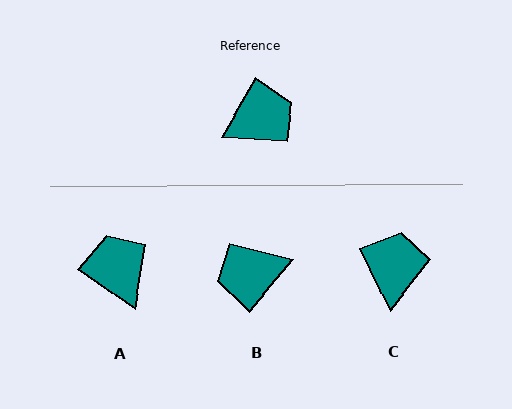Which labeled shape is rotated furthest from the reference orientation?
B, about 170 degrees away.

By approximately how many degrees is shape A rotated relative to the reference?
Approximately 85 degrees counter-clockwise.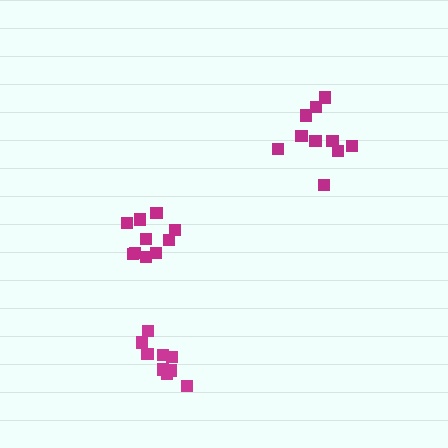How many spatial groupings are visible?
There are 3 spatial groupings.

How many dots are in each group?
Group 1: 10 dots, Group 2: 9 dots, Group 3: 10 dots (29 total).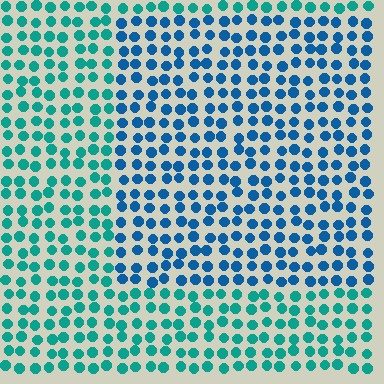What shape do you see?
I see a rectangle.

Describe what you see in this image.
The image is filled with small teal elements in a uniform arrangement. A rectangle-shaped region is visible where the elements are tinted to a slightly different hue, forming a subtle color boundary.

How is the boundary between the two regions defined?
The boundary is defined purely by a slight shift in hue (about 35 degrees). Spacing, size, and orientation are identical on both sides.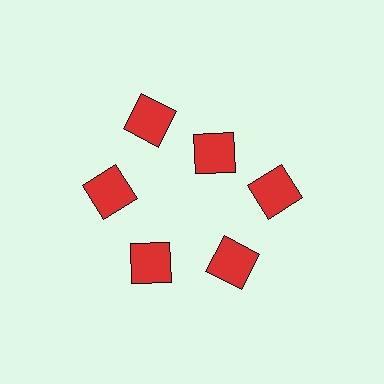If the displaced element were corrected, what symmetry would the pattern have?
It would have 6-fold rotational symmetry — the pattern would map onto itself every 60 degrees.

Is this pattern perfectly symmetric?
No. The 6 red squares are arranged in a ring, but one element near the 1 o'clock position is pulled inward toward the center, breaking the 6-fold rotational symmetry.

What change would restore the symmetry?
The symmetry would be restored by moving it outward, back onto the ring so that all 6 squares sit at equal angles and equal distance from the center.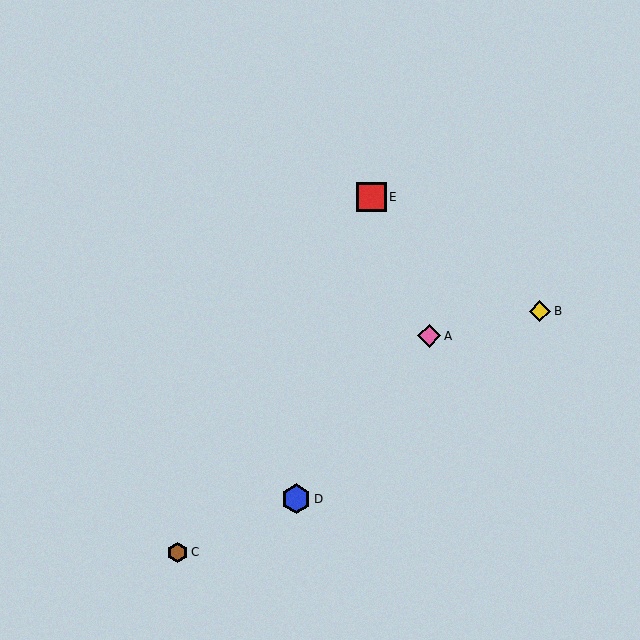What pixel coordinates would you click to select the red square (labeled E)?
Click at (371, 197) to select the red square E.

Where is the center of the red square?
The center of the red square is at (371, 197).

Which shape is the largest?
The blue hexagon (labeled D) is the largest.